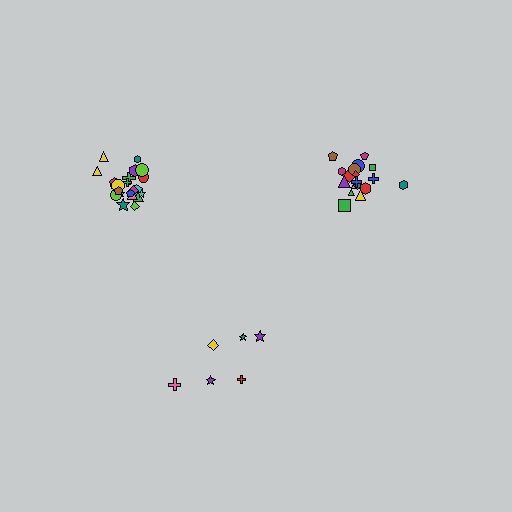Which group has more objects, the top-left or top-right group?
The top-left group.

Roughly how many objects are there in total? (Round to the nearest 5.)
Roughly 45 objects in total.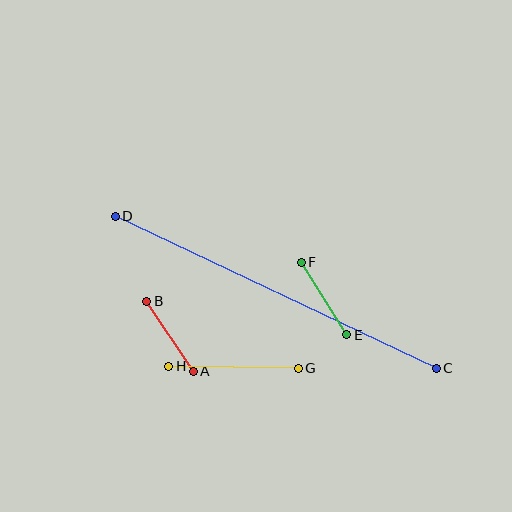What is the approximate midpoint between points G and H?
The midpoint is at approximately (233, 367) pixels.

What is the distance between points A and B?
The distance is approximately 84 pixels.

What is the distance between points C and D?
The distance is approximately 355 pixels.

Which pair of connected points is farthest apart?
Points C and D are farthest apart.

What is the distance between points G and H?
The distance is approximately 130 pixels.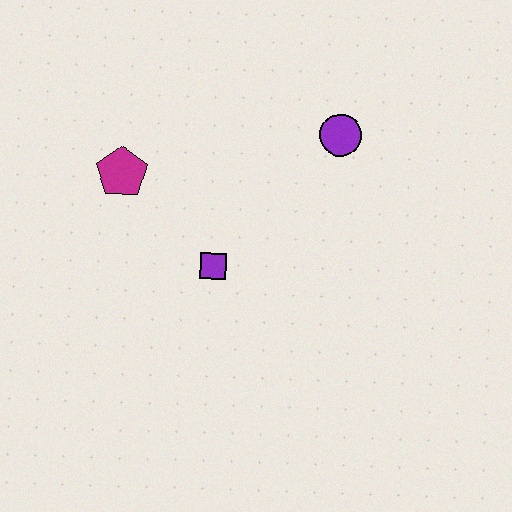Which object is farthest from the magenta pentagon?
The purple circle is farthest from the magenta pentagon.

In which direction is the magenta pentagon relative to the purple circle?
The magenta pentagon is to the left of the purple circle.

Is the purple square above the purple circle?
No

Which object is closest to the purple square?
The magenta pentagon is closest to the purple square.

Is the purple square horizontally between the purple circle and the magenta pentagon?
Yes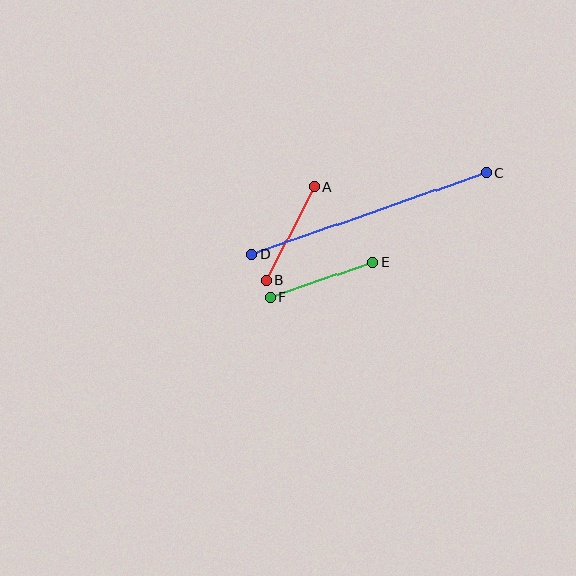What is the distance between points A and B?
The distance is approximately 105 pixels.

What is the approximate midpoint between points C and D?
The midpoint is at approximately (369, 213) pixels.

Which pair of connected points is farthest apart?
Points C and D are farthest apart.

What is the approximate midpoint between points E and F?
The midpoint is at approximately (321, 280) pixels.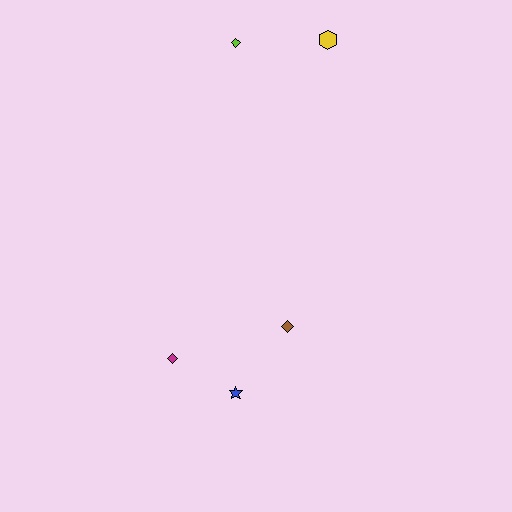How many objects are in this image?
There are 5 objects.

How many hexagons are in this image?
There is 1 hexagon.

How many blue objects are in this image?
There is 1 blue object.